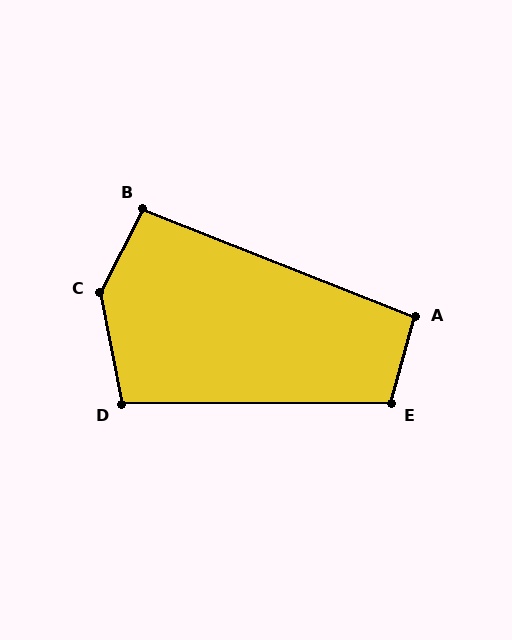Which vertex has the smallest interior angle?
B, at approximately 96 degrees.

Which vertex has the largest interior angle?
C, at approximately 142 degrees.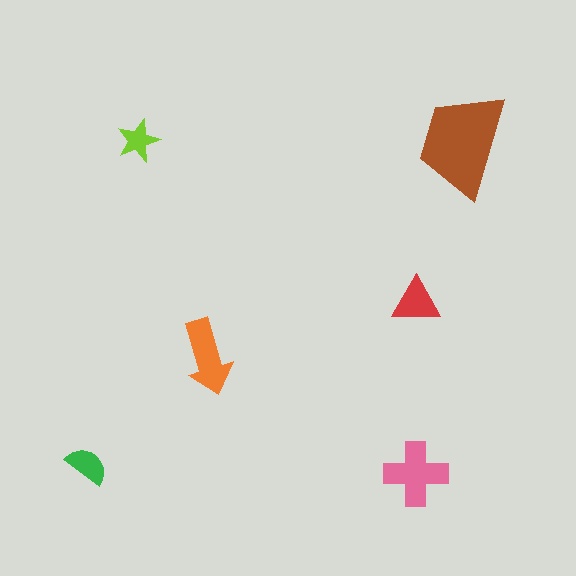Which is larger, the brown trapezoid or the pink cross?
The brown trapezoid.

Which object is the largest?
The brown trapezoid.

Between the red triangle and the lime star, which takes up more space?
The red triangle.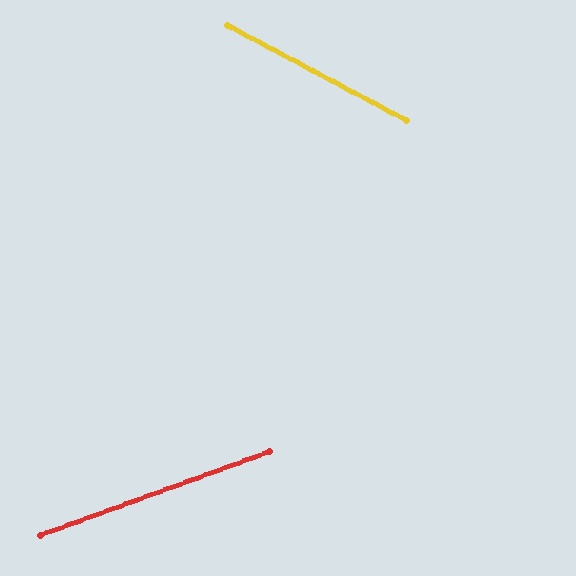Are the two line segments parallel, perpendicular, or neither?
Neither parallel nor perpendicular — they differ by about 48°.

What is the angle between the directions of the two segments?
Approximately 48 degrees.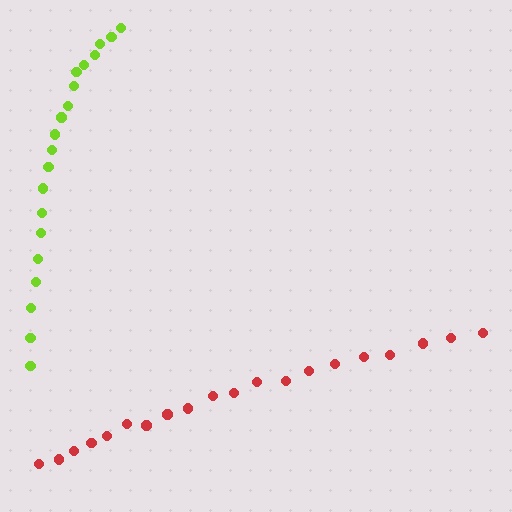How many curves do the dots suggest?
There are 2 distinct paths.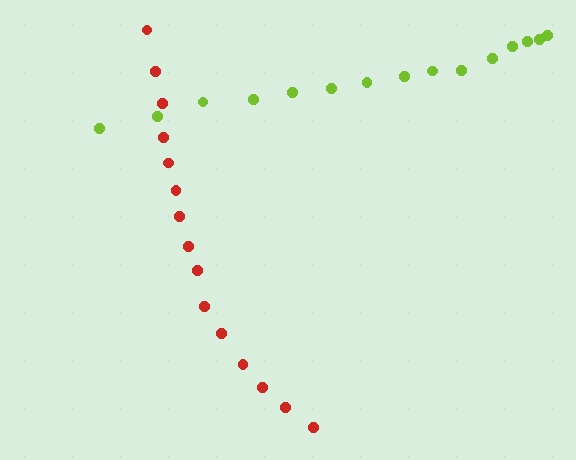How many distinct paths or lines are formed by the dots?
There are 2 distinct paths.